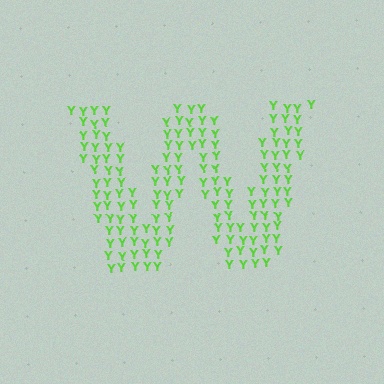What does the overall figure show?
The overall figure shows the letter W.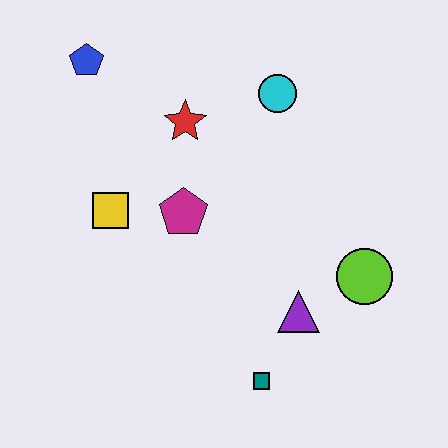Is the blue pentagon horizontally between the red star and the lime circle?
No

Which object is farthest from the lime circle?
The blue pentagon is farthest from the lime circle.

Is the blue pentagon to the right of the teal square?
No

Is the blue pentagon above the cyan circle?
Yes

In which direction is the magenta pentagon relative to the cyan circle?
The magenta pentagon is below the cyan circle.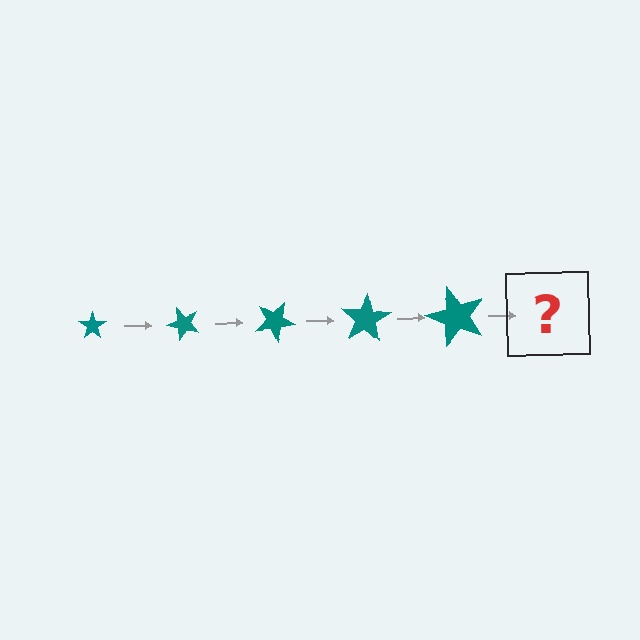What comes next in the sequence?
The next element should be a star, larger than the previous one and rotated 250 degrees from the start.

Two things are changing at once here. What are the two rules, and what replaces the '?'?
The two rules are that the star grows larger each step and it rotates 50 degrees each step. The '?' should be a star, larger than the previous one and rotated 250 degrees from the start.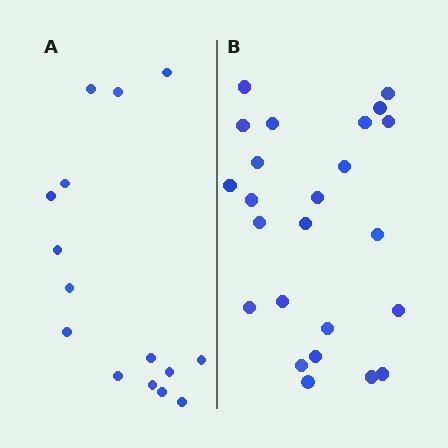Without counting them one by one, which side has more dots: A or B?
Region B (the right region) has more dots.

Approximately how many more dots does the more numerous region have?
Region B has roughly 8 or so more dots than region A.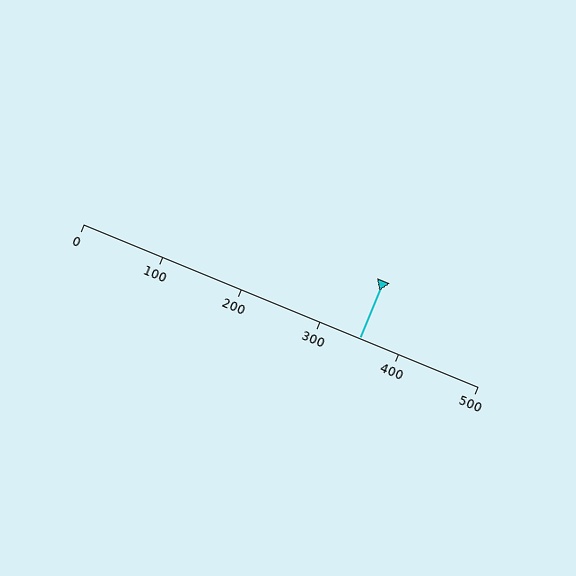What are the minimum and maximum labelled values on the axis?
The axis runs from 0 to 500.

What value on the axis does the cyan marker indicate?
The marker indicates approximately 350.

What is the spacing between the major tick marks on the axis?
The major ticks are spaced 100 apart.